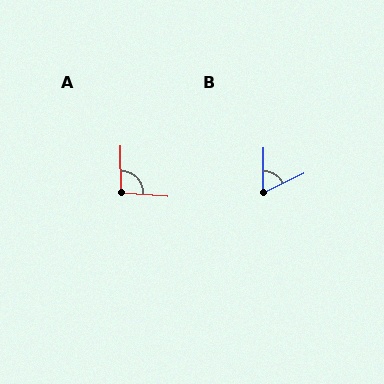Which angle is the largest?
A, at approximately 94 degrees.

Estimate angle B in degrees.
Approximately 63 degrees.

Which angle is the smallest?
B, at approximately 63 degrees.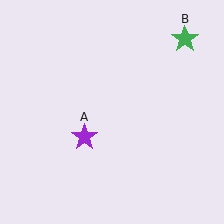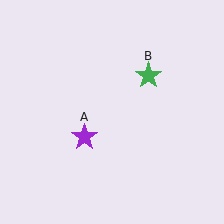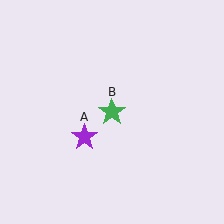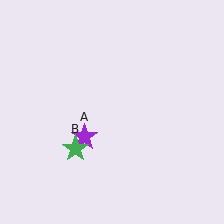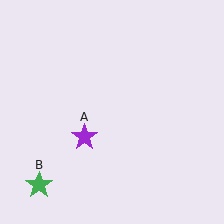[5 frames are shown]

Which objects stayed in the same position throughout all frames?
Purple star (object A) remained stationary.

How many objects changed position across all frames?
1 object changed position: green star (object B).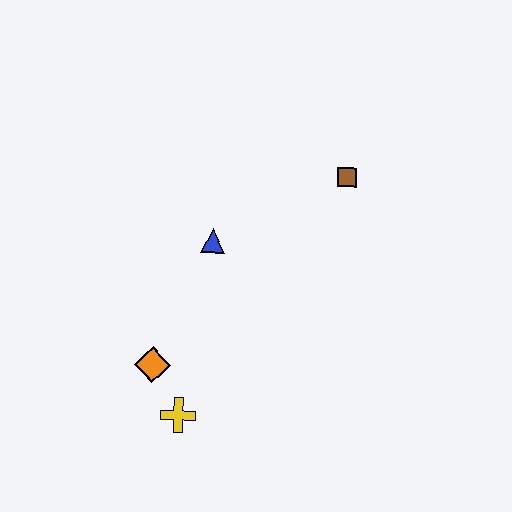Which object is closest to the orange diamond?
The yellow cross is closest to the orange diamond.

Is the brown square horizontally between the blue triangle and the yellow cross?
No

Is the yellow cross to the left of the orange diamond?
No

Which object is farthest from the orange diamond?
The brown square is farthest from the orange diamond.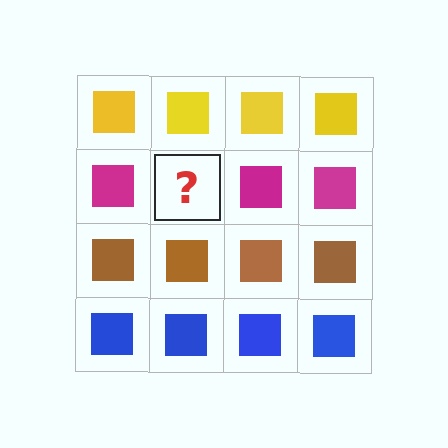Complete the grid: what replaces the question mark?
The question mark should be replaced with a magenta square.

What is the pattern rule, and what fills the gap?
The rule is that each row has a consistent color. The gap should be filled with a magenta square.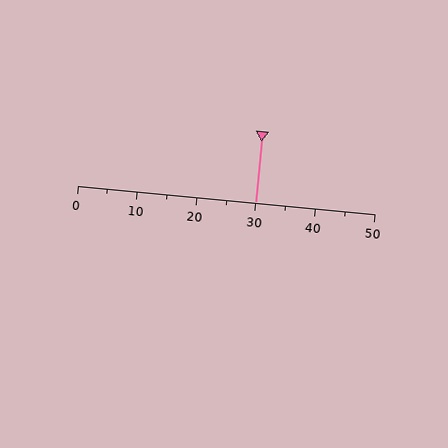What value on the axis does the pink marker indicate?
The marker indicates approximately 30.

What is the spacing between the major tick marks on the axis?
The major ticks are spaced 10 apart.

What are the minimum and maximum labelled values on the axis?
The axis runs from 0 to 50.